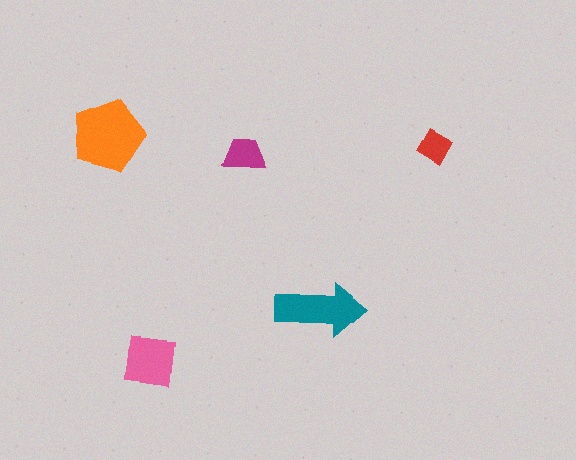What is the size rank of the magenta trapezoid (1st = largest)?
4th.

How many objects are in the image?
There are 5 objects in the image.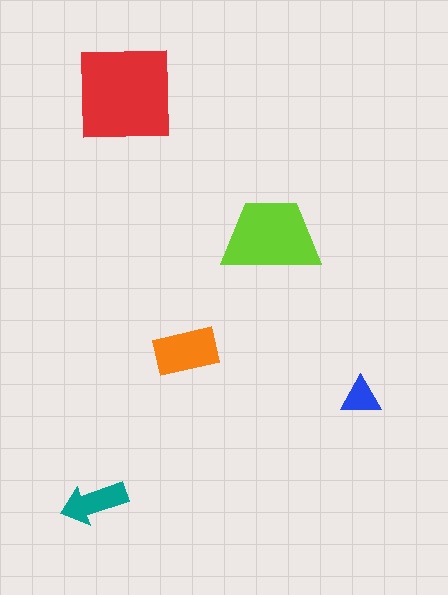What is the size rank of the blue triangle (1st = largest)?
5th.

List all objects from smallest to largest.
The blue triangle, the teal arrow, the orange rectangle, the lime trapezoid, the red square.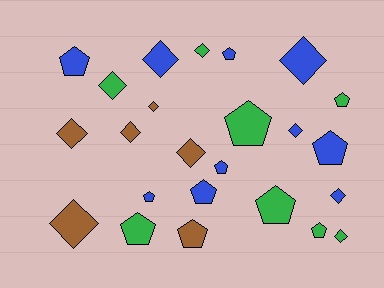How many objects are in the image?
There are 24 objects.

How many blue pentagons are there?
There are 6 blue pentagons.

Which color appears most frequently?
Blue, with 10 objects.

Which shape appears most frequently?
Diamond, with 12 objects.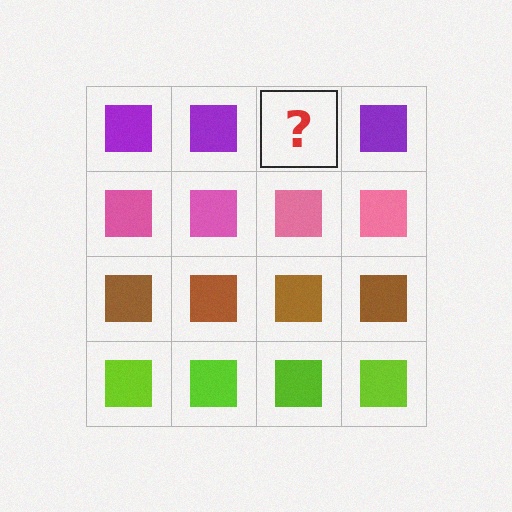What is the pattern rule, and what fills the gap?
The rule is that each row has a consistent color. The gap should be filled with a purple square.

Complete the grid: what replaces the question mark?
The question mark should be replaced with a purple square.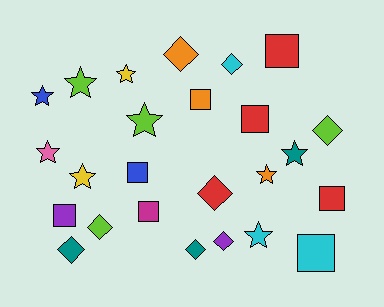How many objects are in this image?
There are 25 objects.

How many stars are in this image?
There are 9 stars.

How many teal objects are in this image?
There are 3 teal objects.